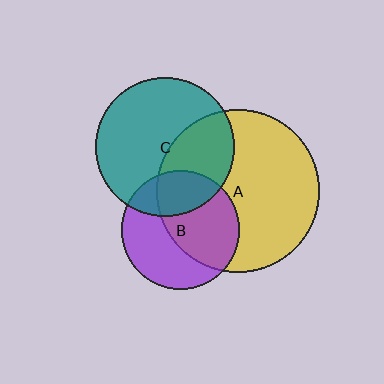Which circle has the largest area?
Circle A (yellow).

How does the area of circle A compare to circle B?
Approximately 1.9 times.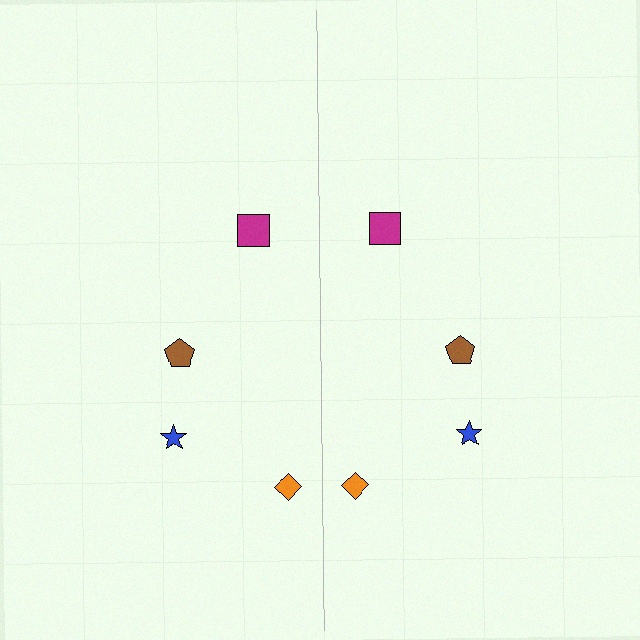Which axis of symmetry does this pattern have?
The pattern has a vertical axis of symmetry running through the center of the image.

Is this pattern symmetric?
Yes, this pattern has bilateral (reflection) symmetry.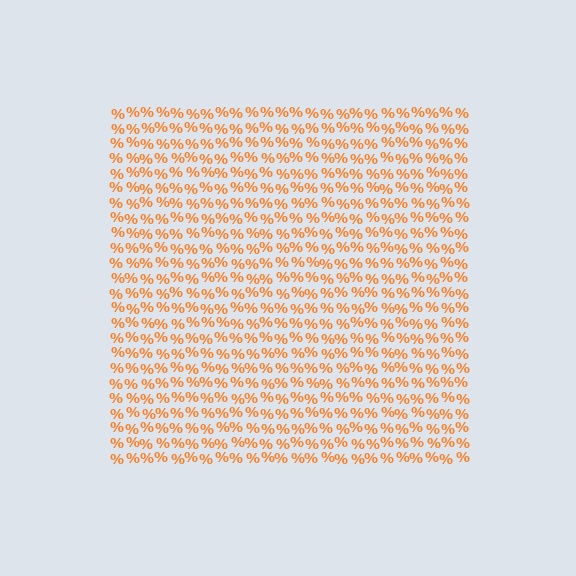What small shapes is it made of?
It is made of small percent signs.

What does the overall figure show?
The overall figure shows a square.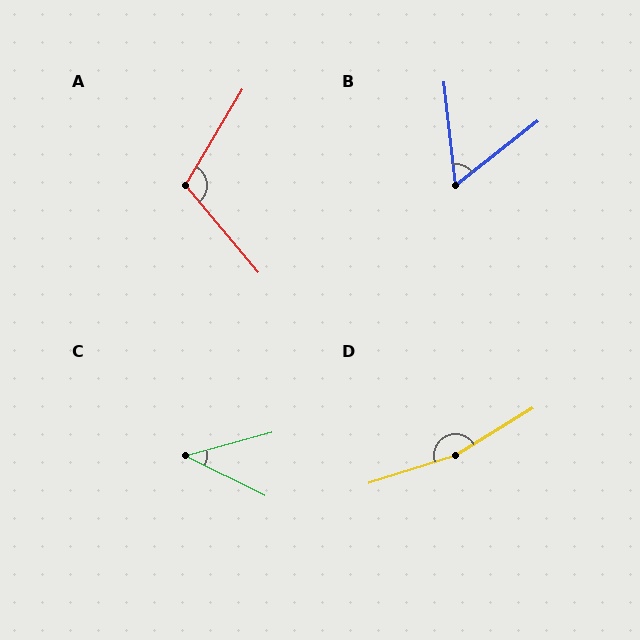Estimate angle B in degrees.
Approximately 58 degrees.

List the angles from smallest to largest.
C (41°), B (58°), A (109°), D (167°).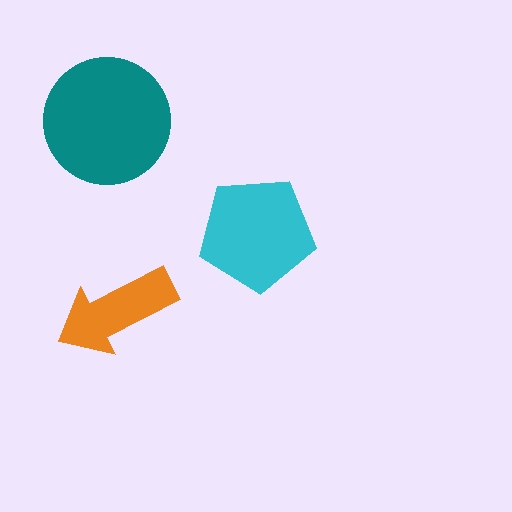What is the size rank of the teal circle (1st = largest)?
1st.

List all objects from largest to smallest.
The teal circle, the cyan pentagon, the orange arrow.